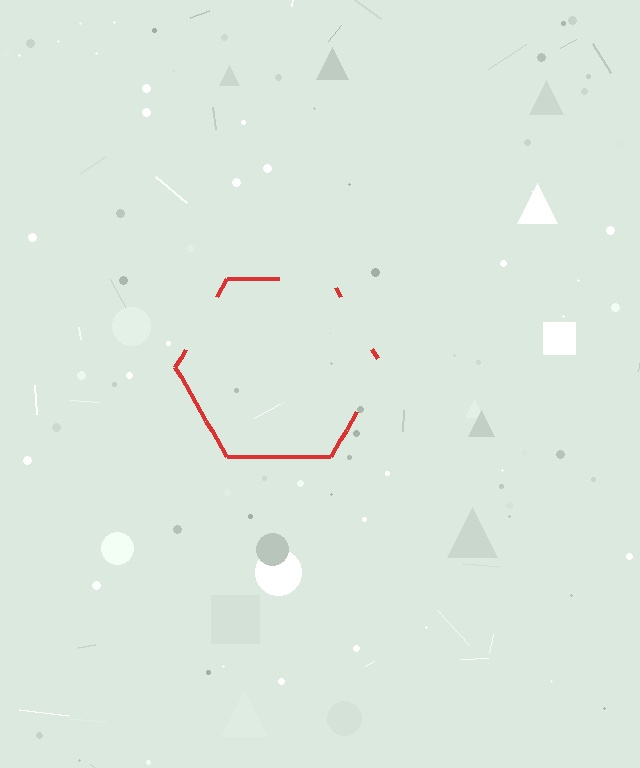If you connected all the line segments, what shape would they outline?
They would outline a hexagon.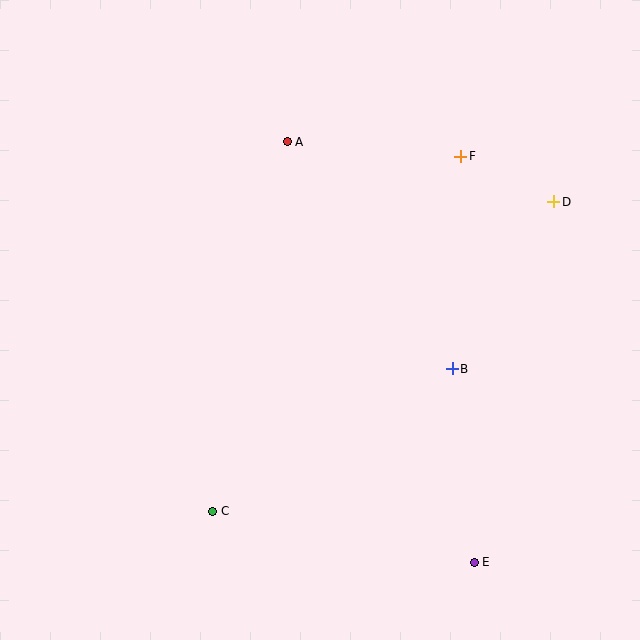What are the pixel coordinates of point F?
Point F is at (461, 156).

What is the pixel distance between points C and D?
The distance between C and D is 461 pixels.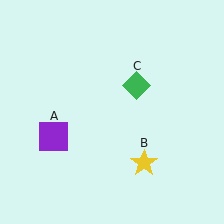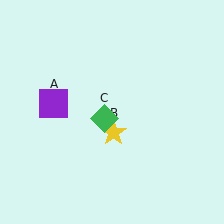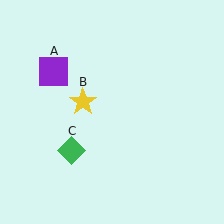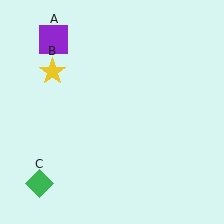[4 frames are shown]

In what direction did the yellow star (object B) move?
The yellow star (object B) moved up and to the left.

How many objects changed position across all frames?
3 objects changed position: purple square (object A), yellow star (object B), green diamond (object C).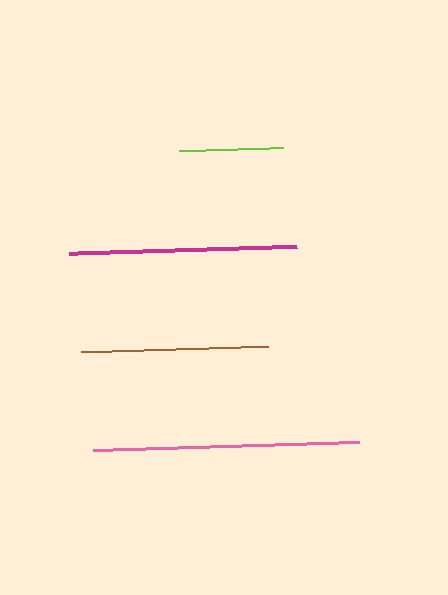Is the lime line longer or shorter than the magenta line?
The magenta line is longer than the lime line.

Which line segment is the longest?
The pink line is the longest at approximately 266 pixels.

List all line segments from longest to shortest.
From longest to shortest: pink, magenta, brown, lime.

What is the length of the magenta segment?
The magenta segment is approximately 228 pixels long.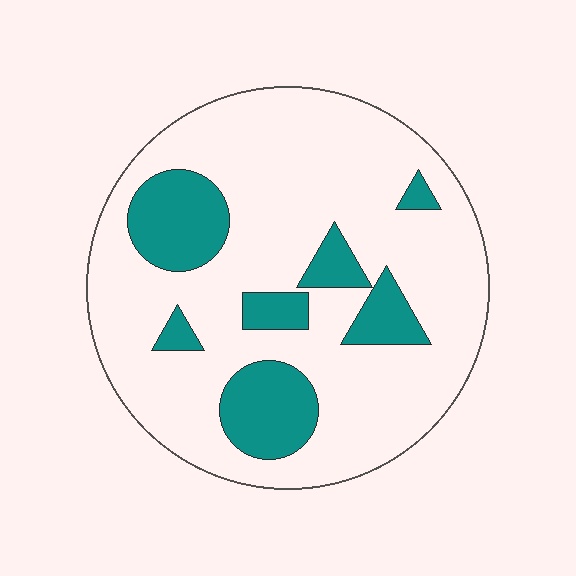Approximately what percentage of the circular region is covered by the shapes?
Approximately 20%.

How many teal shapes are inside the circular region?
7.